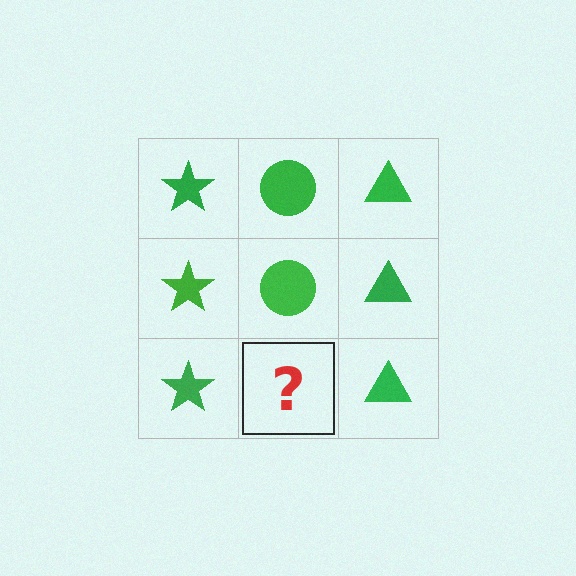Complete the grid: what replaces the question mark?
The question mark should be replaced with a green circle.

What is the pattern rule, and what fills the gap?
The rule is that each column has a consistent shape. The gap should be filled with a green circle.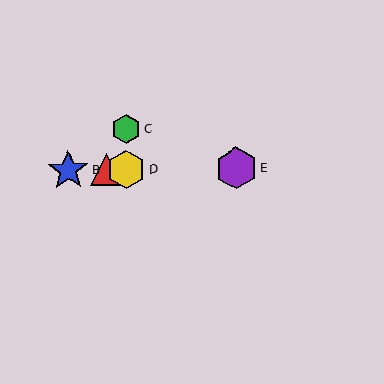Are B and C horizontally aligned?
No, B is at y≈170 and C is at y≈129.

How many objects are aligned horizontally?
4 objects (A, B, D, E) are aligned horizontally.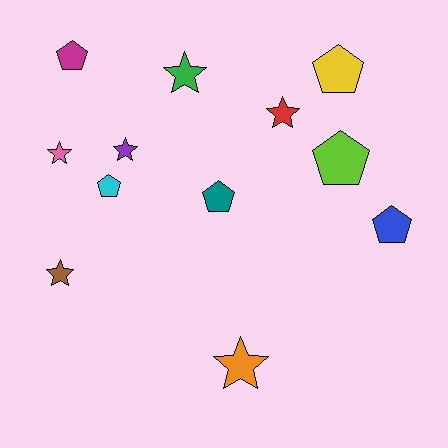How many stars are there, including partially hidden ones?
There are 6 stars.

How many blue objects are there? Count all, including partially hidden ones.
There is 1 blue object.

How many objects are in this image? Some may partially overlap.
There are 12 objects.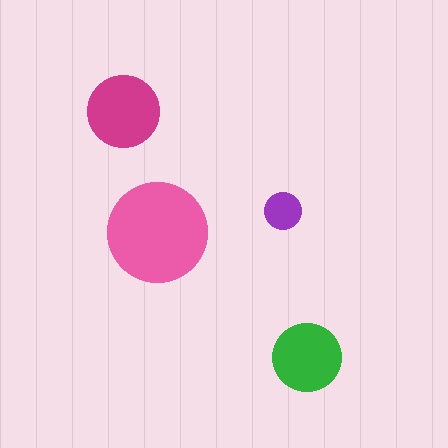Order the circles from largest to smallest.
the pink one, the magenta one, the green one, the purple one.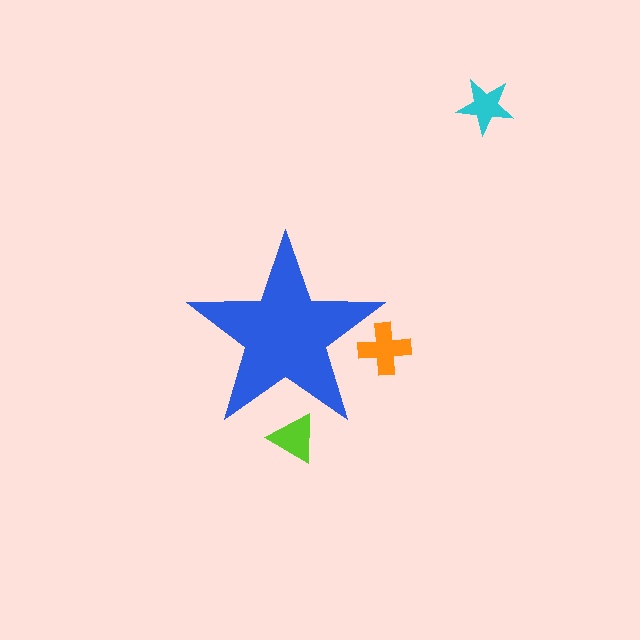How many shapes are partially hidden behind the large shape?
2 shapes are partially hidden.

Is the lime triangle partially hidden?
Yes, the lime triangle is partially hidden behind the blue star.